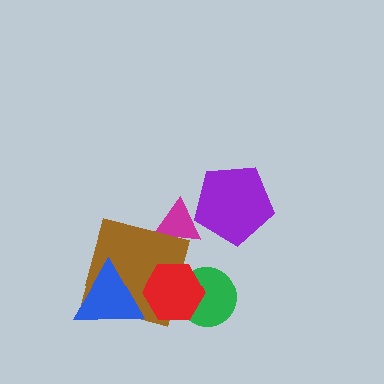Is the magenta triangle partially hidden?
Yes, it is partially covered by another shape.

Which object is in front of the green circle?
The red hexagon is in front of the green circle.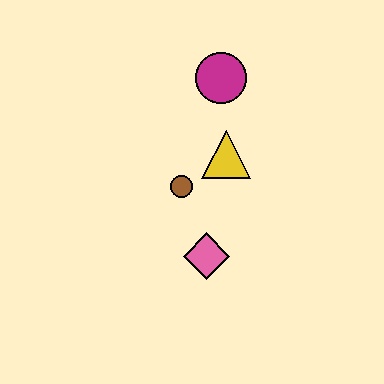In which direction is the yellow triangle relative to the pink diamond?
The yellow triangle is above the pink diamond.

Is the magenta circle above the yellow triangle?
Yes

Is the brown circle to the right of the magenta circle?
No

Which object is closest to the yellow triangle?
The brown circle is closest to the yellow triangle.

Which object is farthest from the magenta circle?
The pink diamond is farthest from the magenta circle.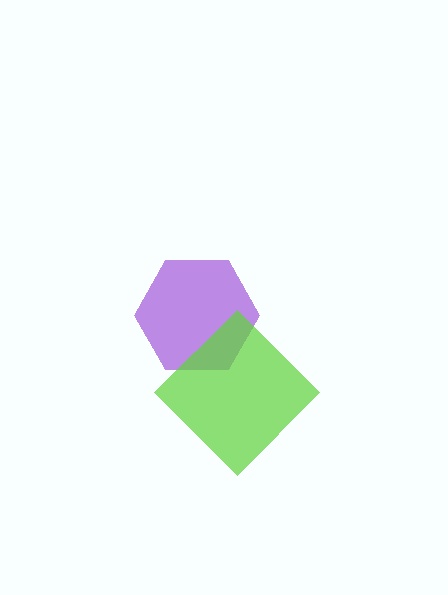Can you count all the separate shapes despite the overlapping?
Yes, there are 2 separate shapes.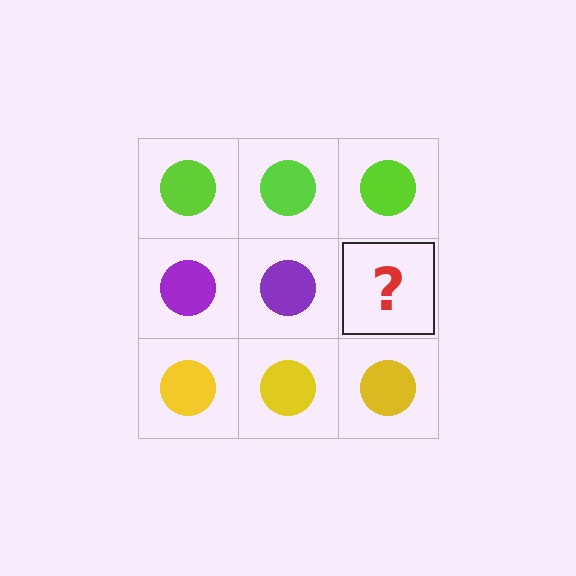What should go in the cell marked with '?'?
The missing cell should contain a purple circle.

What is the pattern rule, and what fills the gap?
The rule is that each row has a consistent color. The gap should be filled with a purple circle.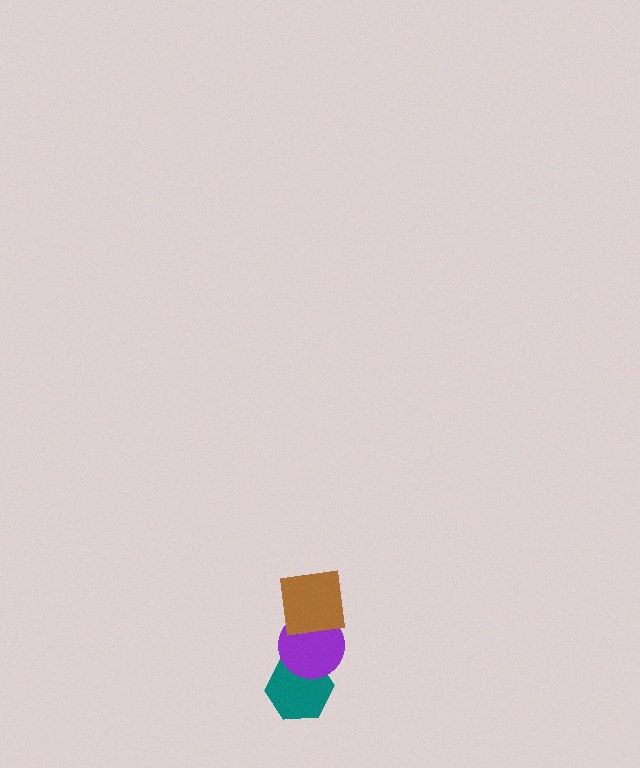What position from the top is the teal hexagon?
The teal hexagon is 3rd from the top.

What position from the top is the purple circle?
The purple circle is 2nd from the top.